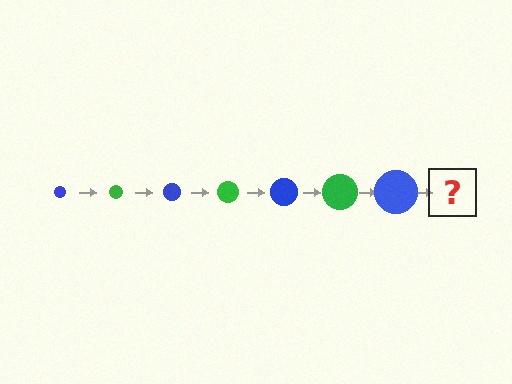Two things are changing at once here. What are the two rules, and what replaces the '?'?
The two rules are that the circle grows larger each step and the color cycles through blue and green. The '?' should be a green circle, larger than the previous one.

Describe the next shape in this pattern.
It should be a green circle, larger than the previous one.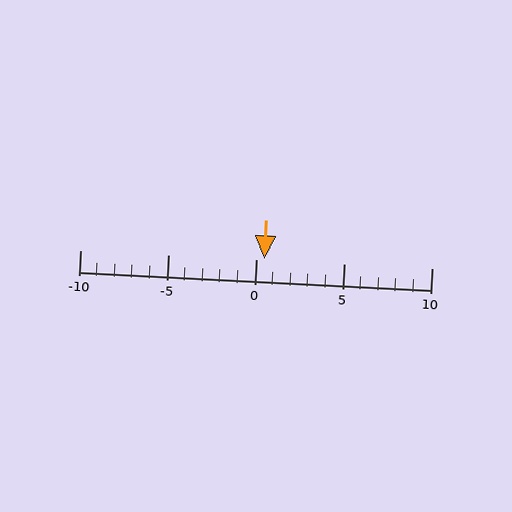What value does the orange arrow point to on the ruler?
The orange arrow points to approximately 0.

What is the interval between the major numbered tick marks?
The major tick marks are spaced 5 units apart.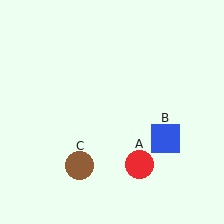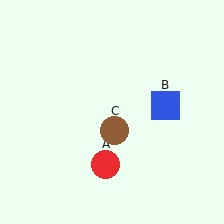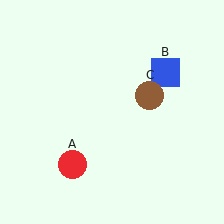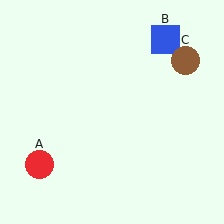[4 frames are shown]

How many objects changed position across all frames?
3 objects changed position: red circle (object A), blue square (object B), brown circle (object C).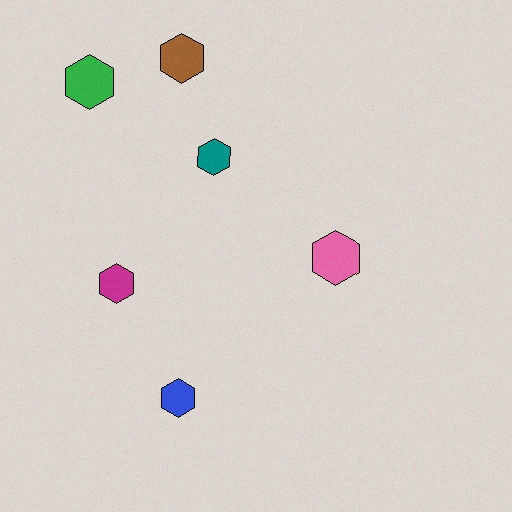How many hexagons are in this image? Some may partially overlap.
There are 6 hexagons.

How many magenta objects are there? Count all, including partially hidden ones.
There is 1 magenta object.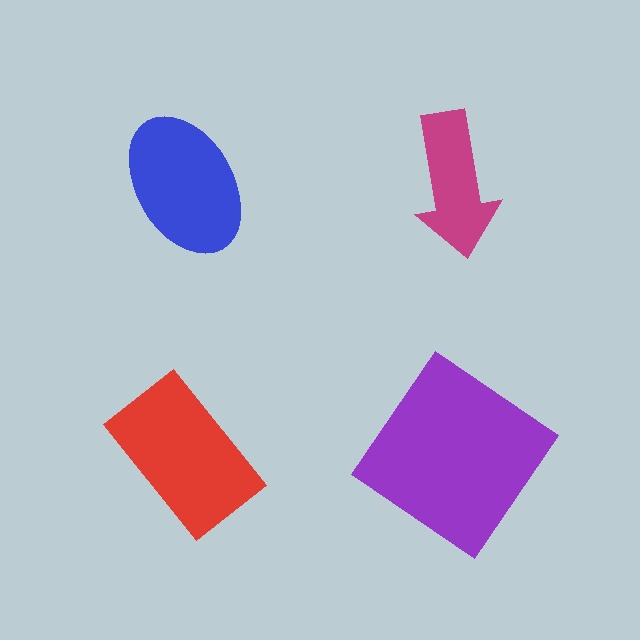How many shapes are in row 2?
2 shapes.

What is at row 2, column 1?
A red rectangle.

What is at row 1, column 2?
A magenta arrow.